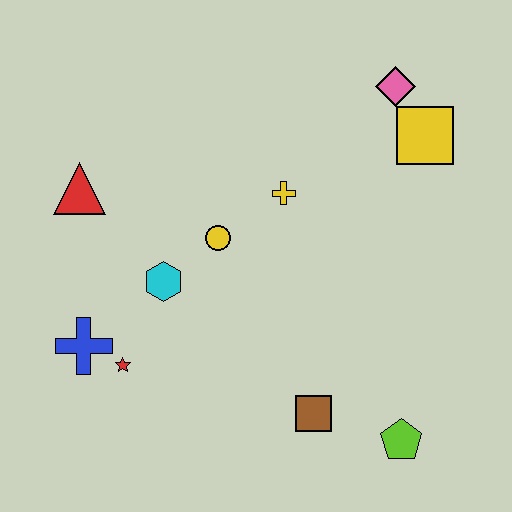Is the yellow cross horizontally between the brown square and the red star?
Yes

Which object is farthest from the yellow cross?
The lime pentagon is farthest from the yellow cross.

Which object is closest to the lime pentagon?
The brown square is closest to the lime pentagon.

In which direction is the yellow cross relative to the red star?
The yellow cross is above the red star.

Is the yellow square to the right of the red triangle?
Yes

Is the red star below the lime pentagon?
No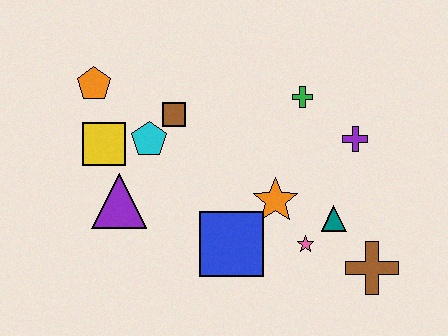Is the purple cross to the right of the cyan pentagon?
Yes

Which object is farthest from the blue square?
The orange pentagon is farthest from the blue square.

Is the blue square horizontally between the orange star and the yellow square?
Yes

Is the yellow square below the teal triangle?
No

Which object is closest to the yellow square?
The cyan pentagon is closest to the yellow square.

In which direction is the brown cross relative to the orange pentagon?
The brown cross is to the right of the orange pentagon.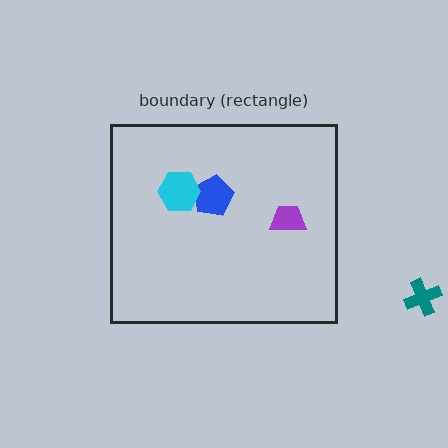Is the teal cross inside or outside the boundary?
Outside.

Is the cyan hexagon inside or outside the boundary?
Inside.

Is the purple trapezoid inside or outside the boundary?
Inside.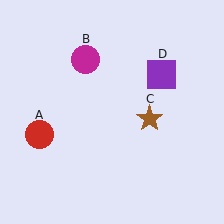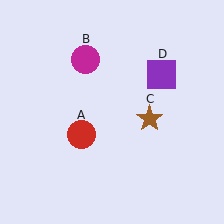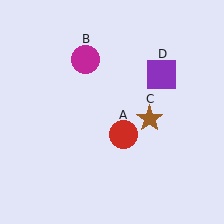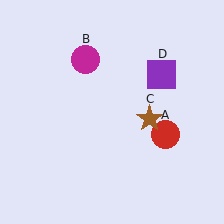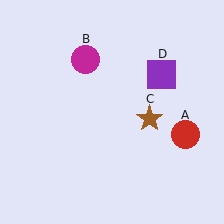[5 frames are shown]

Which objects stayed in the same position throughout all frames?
Magenta circle (object B) and brown star (object C) and purple square (object D) remained stationary.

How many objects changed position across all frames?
1 object changed position: red circle (object A).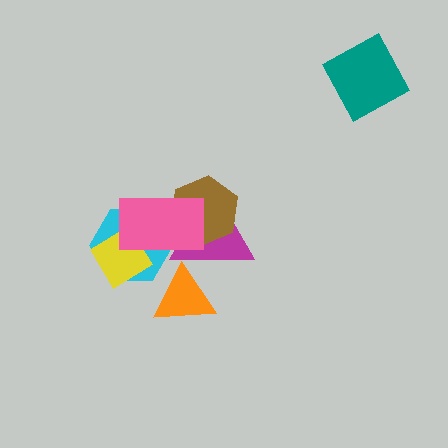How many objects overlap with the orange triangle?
1 object overlaps with the orange triangle.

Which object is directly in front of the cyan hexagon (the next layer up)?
The yellow diamond is directly in front of the cyan hexagon.